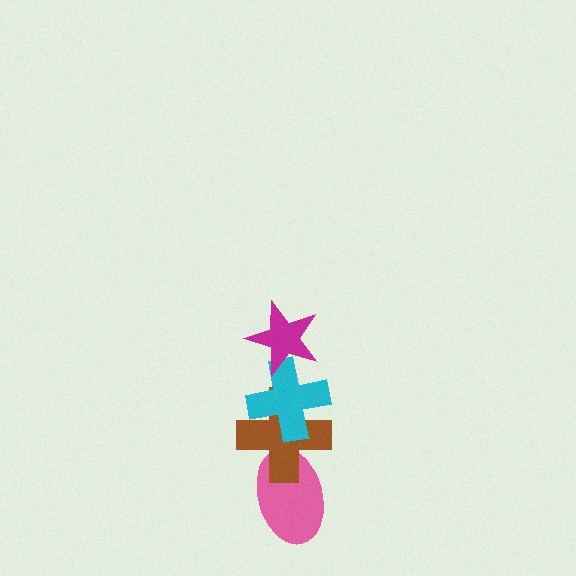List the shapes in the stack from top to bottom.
From top to bottom: the magenta star, the cyan cross, the brown cross, the pink ellipse.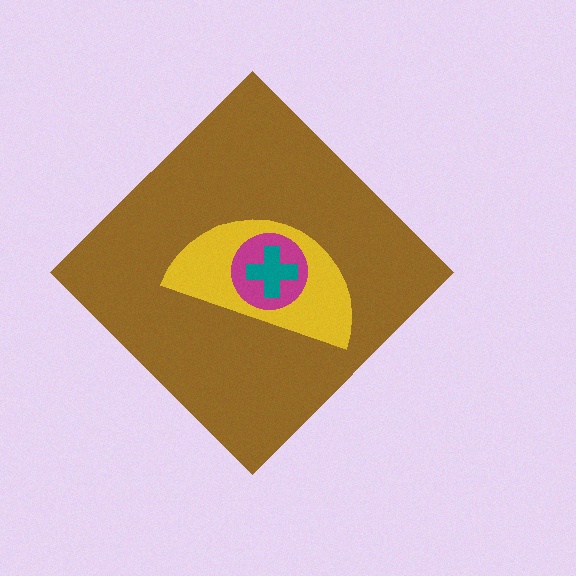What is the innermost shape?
The teal cross.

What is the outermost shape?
The brown diamond.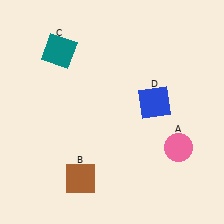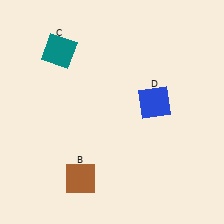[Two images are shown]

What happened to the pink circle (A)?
The pink circle (A) was removed in Image 2. It was in the bottom-right area of Image 1.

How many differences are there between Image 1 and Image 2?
There is 1 difference between the two images.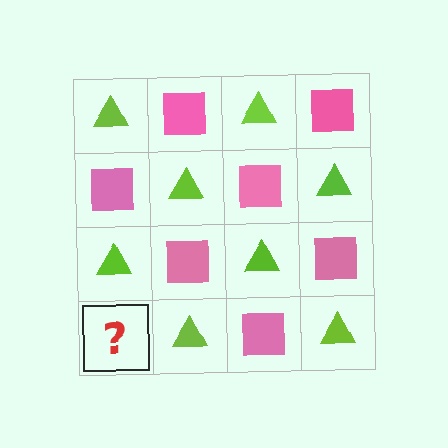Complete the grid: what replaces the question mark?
The question mark should be replaced with a pink square.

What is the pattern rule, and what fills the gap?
The rule is that it alternates lime triangle and pink square in a checkerboard pattern. The gap should be filled with a pink square.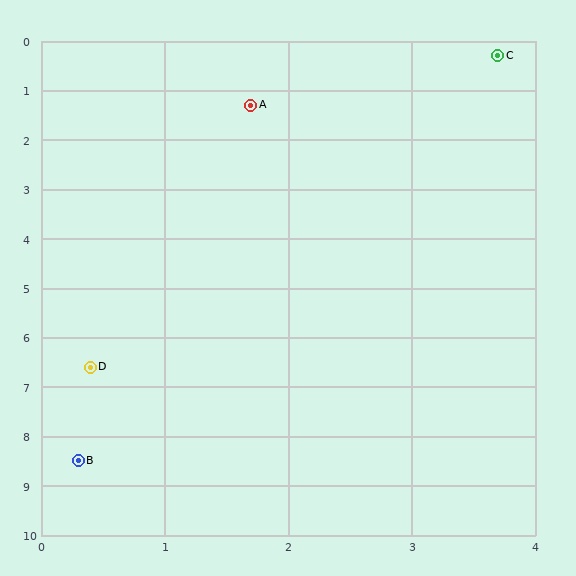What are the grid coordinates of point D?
Point D is at approximately (0.4, 6.6).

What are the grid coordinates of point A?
Point A is at approximately (1.7, 1.3).